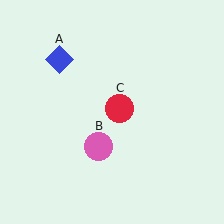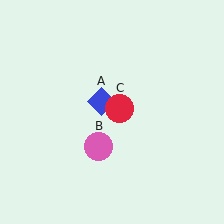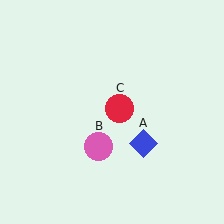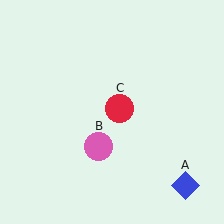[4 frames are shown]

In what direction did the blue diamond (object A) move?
The blue diamond (object A) moved down and to the right.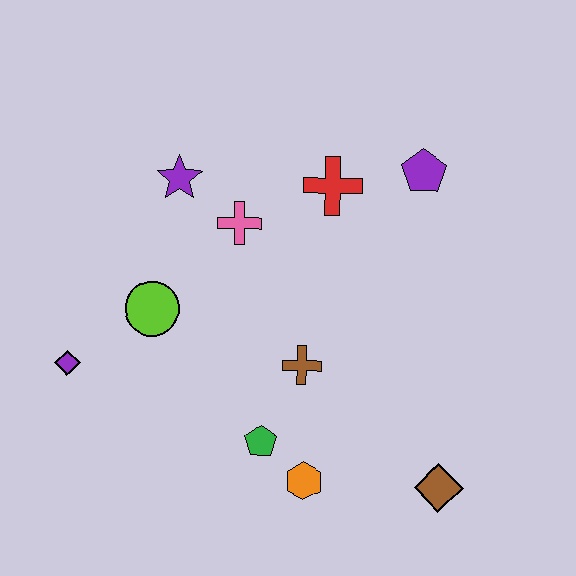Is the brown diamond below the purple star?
Yes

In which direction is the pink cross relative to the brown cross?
The pink cross is above the brown cross.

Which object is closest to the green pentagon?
The orange hexagon is closest to the green pentagon.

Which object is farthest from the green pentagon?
The purple pentagon is farthest from the green pentagon.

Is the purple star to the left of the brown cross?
Yes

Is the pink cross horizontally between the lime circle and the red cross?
Yes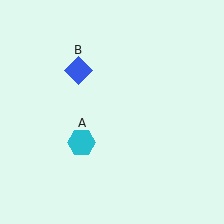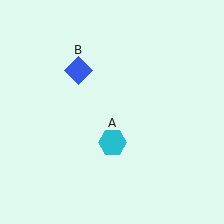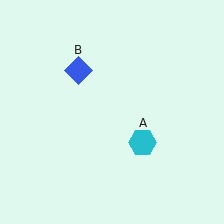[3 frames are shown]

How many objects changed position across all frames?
1 object changed position: cyan hexagon (object A).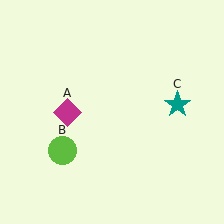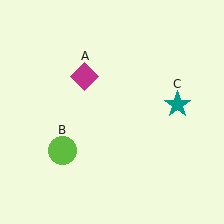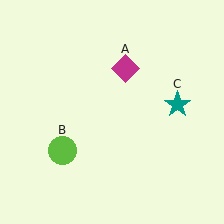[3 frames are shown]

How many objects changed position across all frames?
1 object changed position: magenta diamond (object A).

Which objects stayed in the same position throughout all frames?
Lime circle (object B) and teal star (object C) remained stationary.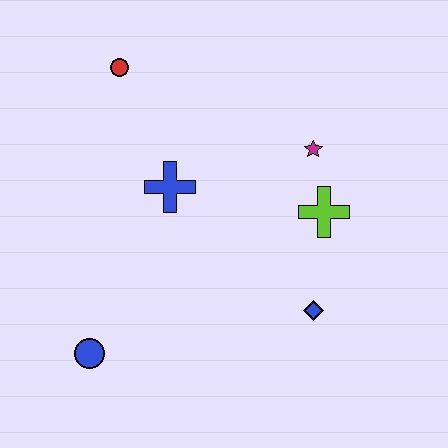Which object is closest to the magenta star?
The lime cross is closest to the magenta star.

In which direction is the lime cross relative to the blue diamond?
The lime cross is above the blue diamond.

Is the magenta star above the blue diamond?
Yes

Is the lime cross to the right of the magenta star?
Yes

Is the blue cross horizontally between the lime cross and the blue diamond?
No